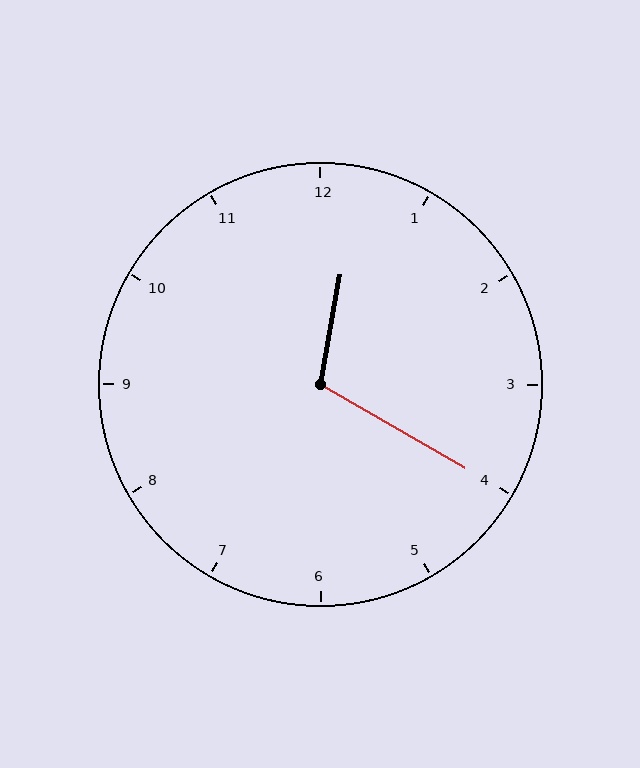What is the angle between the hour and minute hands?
Approximately 110 degrees.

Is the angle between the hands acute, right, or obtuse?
It is obtuse.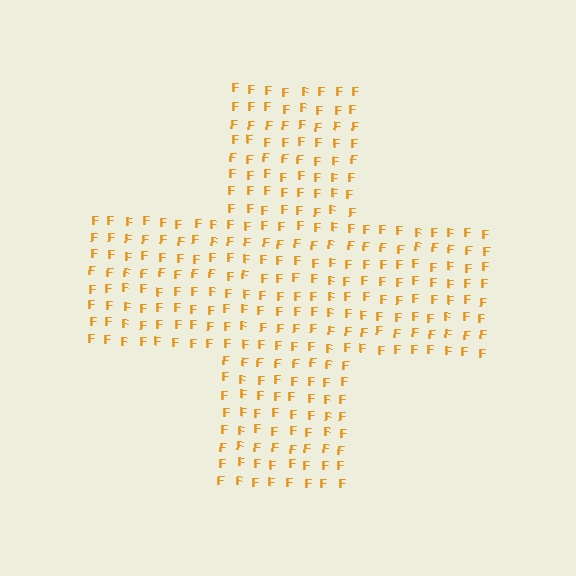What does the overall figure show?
The overall figure shows a cross.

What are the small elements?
The small elements are letter F's.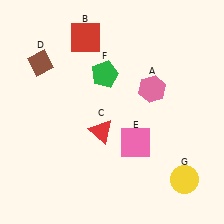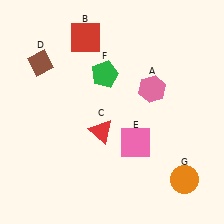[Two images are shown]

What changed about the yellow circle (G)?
In Image 1, G is yellow. In Image 2, it changed to orange.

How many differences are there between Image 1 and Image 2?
There is 1 difference between the two images.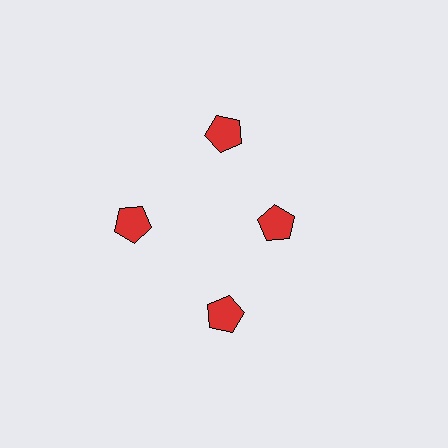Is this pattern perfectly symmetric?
No. The 4 red pentagons are arranged in a ring, but one element near the 3 o'clock position is pulled inward toward the center, breaking the 4-fold rotational symmetry.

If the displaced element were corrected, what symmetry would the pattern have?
It would have 4-fold rotational symmetry — the pattern would map onto itself every 90 degrees.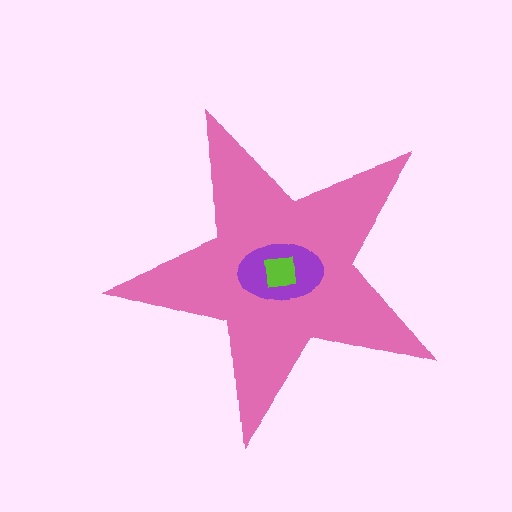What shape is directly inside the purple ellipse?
The lime square.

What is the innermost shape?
The lime square.